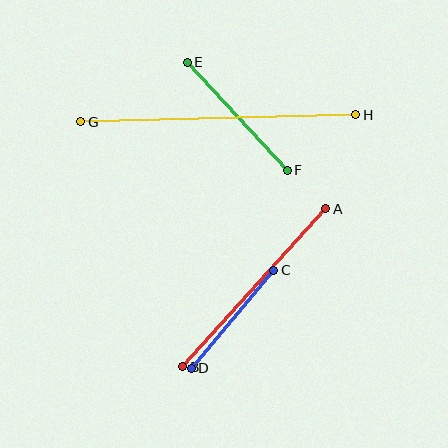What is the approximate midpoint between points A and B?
The midpoint is at approximately (254, 288) pixels.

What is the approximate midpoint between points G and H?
The midpoint is at approximately (218, 118) pixels.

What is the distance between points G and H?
The distance is approximately 275 pixels.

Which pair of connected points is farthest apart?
Points G and H are farthest apart.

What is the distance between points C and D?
The distance is approximately 128 pixels.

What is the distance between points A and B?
The distance is approximately 213 pixels.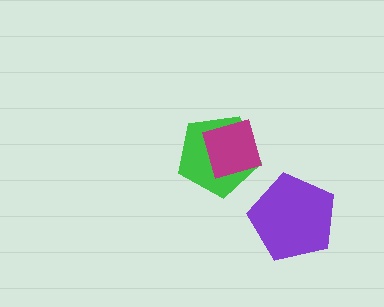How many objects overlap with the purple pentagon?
0 objects overlap with the purple pentagon.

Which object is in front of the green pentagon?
The magenta diamond is in front of the green pentagon.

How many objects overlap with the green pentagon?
1 object overlaps with the green pentagon.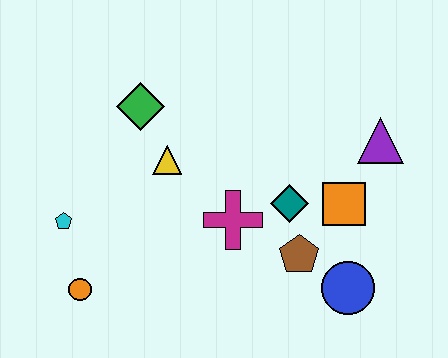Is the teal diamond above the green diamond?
No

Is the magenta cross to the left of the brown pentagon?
Yes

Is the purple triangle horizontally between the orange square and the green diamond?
No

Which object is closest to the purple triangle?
The orange square is closest to the purple triangle.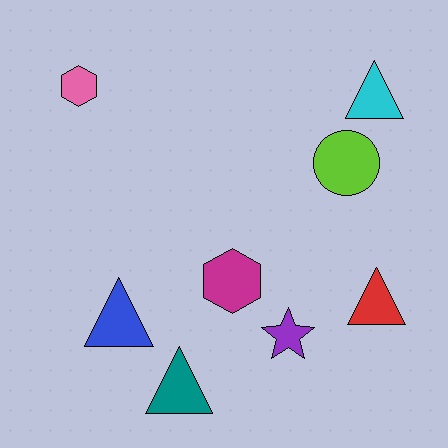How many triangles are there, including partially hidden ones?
There are 4 triangles.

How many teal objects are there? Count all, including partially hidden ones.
There is 1 teal object.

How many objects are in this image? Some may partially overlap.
There are 8 objects.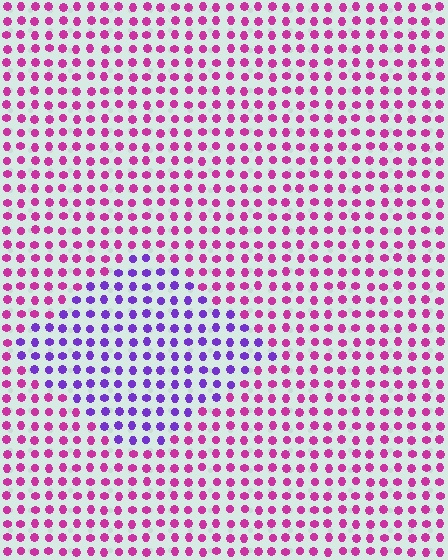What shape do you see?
I see a diamond.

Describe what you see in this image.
The image is filled with small magenta elements in a uniform arrangement. A diamond-shaped region is visible where the elements are tinted to a slightly different hue, forming a subtle color boundary.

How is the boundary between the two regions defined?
The boundary is defined purely by a slight shift in hue (about 49 degrees). Spacing, size, and orientation are identical on both sides.